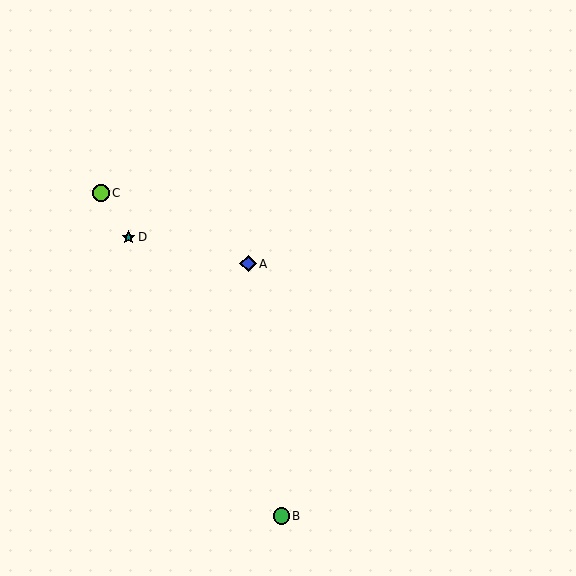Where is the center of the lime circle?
The center of the lime circle is at (101, 193).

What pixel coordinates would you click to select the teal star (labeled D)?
Click at (129, 237) to select the teal star D.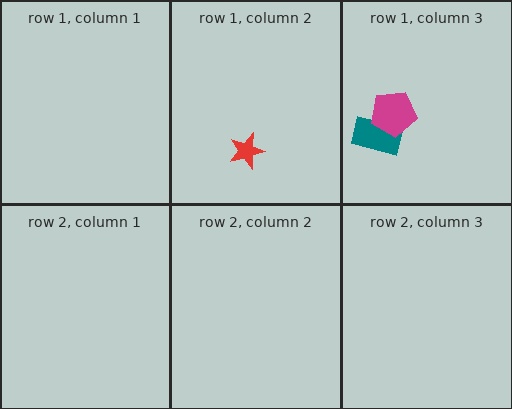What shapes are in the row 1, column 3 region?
The teal rectangle, the magenta pentagon.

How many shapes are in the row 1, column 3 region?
2.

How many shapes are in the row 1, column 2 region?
1.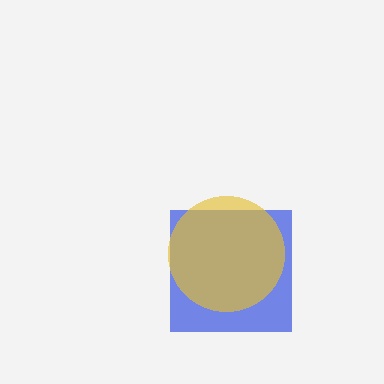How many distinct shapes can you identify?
There are 2 distinct shapes: a blue square, a yellow circle.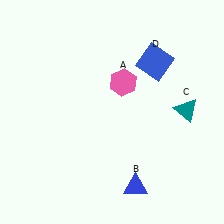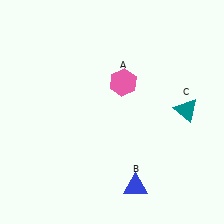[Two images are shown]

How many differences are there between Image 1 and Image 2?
There is 1 difference between the two images.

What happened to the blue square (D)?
The blue square (D) was removed in Image 2. It was in the top-right area of Image 1.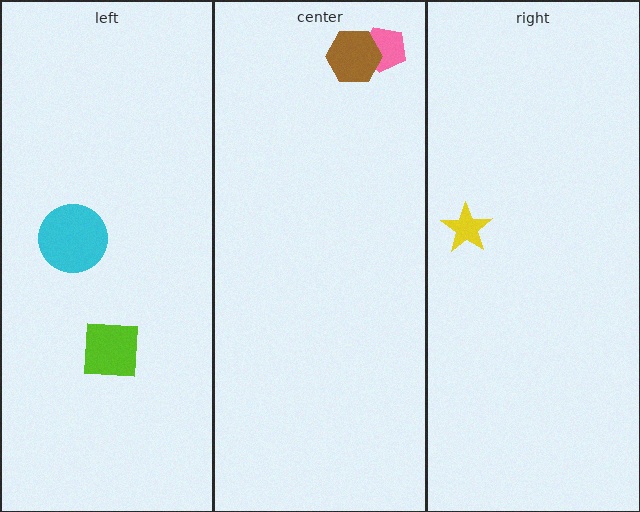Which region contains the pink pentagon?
The center region.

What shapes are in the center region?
The pink pentagon, the brown hexagon.